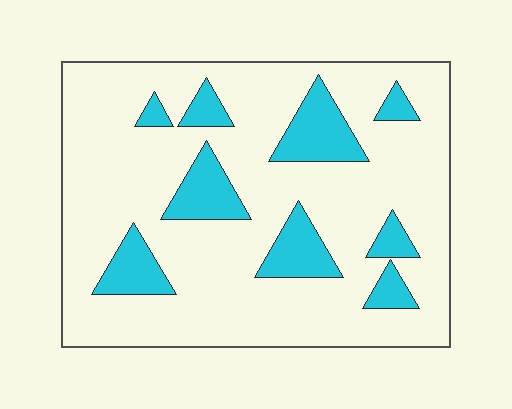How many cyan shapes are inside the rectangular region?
9.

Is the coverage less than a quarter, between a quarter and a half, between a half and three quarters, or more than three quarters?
Less than a quarter.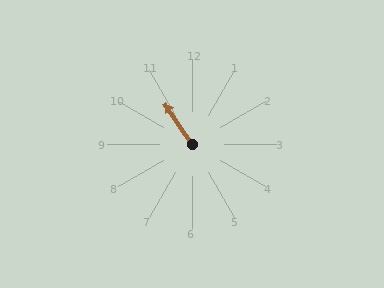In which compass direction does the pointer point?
Northwest.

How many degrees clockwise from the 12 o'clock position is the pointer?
Approximately 326 degrees.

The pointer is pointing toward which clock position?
Roughly 11 o'clock.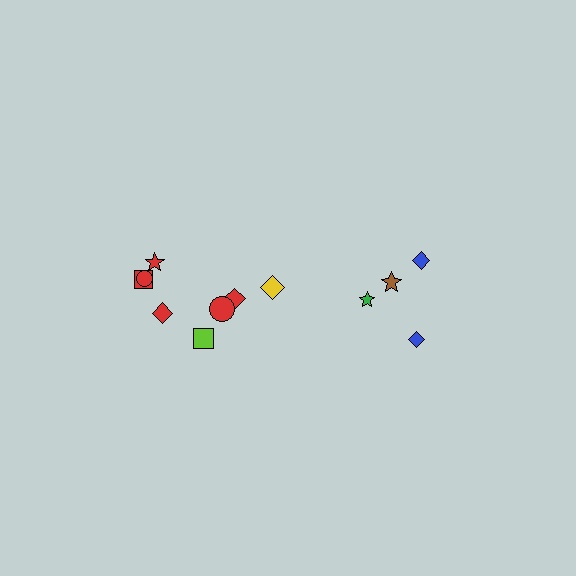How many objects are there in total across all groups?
There are 12 objects.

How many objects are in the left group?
There are 8 objects.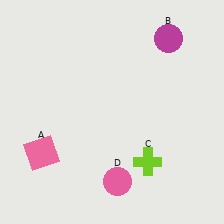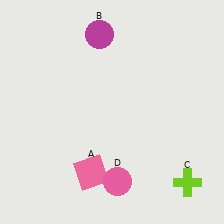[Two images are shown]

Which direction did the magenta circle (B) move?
The magenta circle (B) moved left.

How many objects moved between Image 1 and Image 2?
3 objects moved between the two images.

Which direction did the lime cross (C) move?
The lime cross (C) moved right.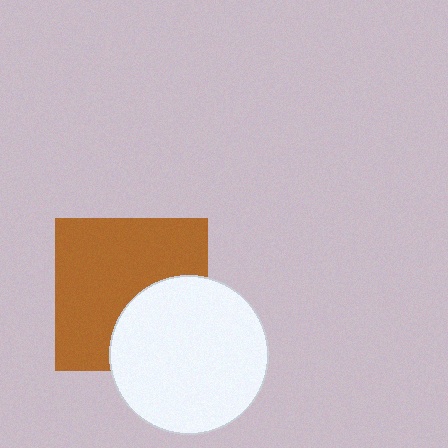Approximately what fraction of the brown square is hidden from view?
Roughly 35% of the brown square is hidden behind the white circle.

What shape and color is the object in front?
The object in front is a white circle.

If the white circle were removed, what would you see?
You would see the complete brown square.